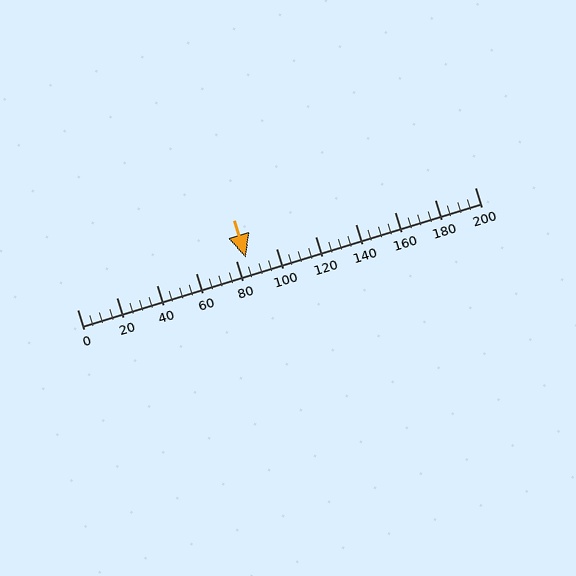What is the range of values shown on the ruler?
The ruler shows values from 0 to 200.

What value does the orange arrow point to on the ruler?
The orange arrow points to approximately 85.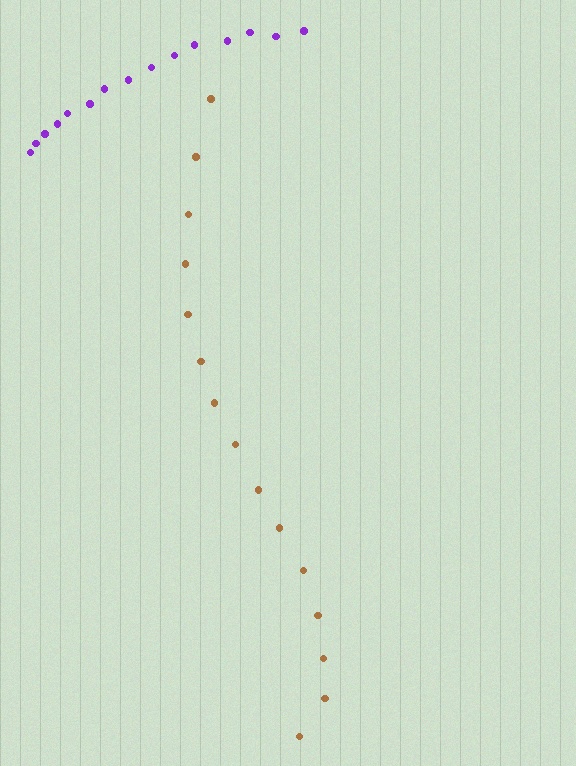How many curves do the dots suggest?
There are 2 distinct paths.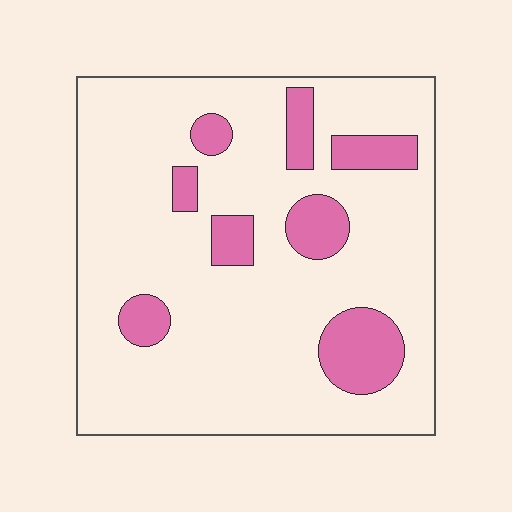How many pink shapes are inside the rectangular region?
8.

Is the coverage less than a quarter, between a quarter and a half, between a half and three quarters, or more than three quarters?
Less than a quarter.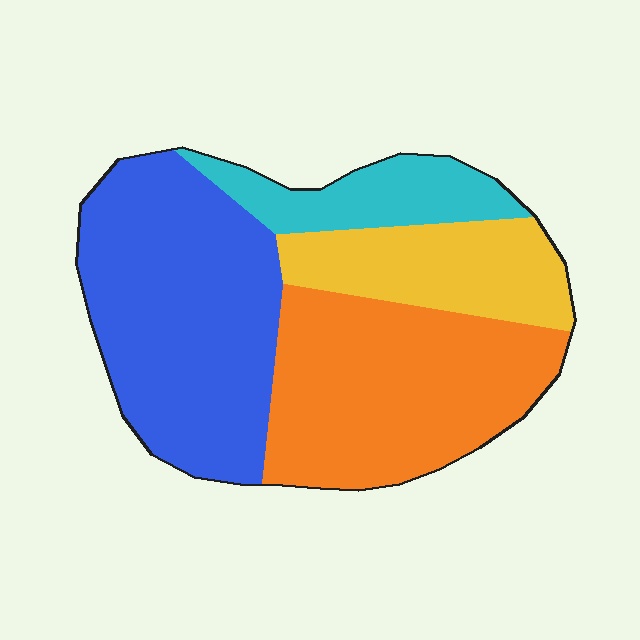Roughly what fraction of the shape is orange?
Orange takes up about one third (1/3) of the shape.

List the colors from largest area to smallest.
From largest to smallest: blue, orange, yellow, cyan.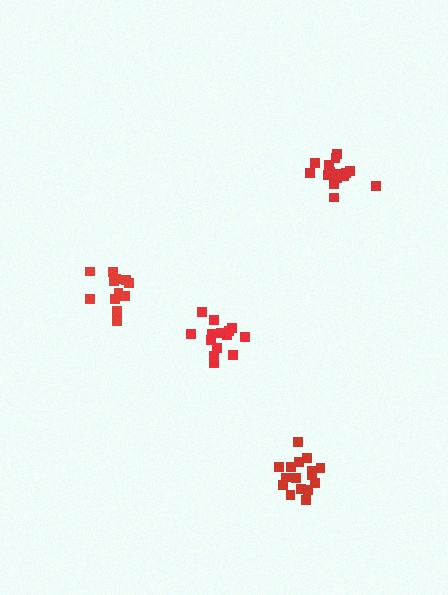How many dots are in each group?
Group 1: 15 dots, Group 2: 14 dots, Group 3: 16 dots, Group 4: 13 dots (58 total).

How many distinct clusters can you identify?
There are 4 distinct clusters.